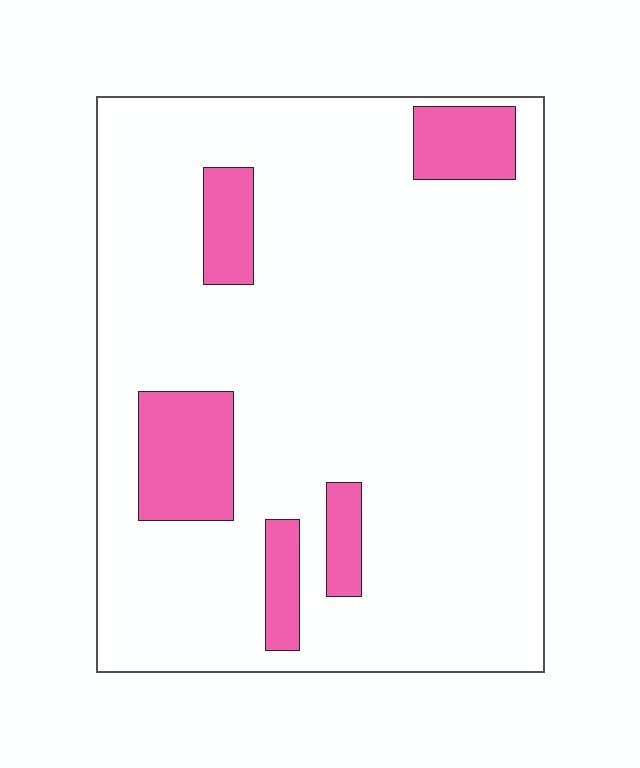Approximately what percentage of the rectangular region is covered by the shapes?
Approximately 15%.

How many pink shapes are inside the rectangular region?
5.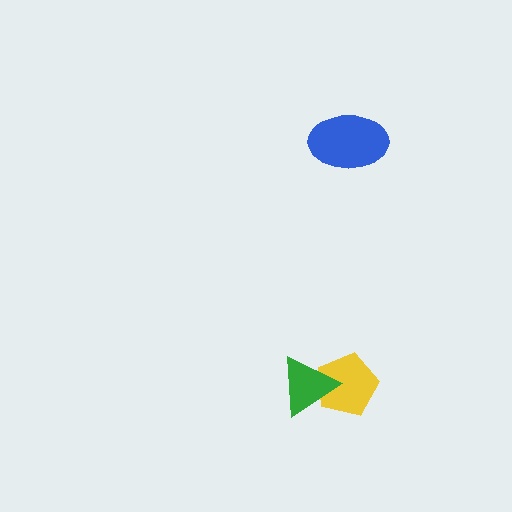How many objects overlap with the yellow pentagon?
1 object overlaps with the yellow pentagon.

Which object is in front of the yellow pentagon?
The green triangle is in front of the yellow pentagon.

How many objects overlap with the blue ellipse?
0 objects overlap with the blue ellipse.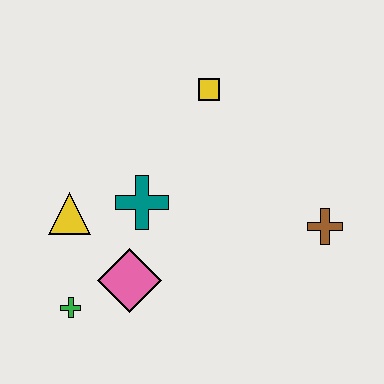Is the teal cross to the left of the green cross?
No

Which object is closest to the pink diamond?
The green cross is closest to the pink diamond.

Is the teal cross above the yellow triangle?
Yes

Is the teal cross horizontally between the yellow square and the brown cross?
No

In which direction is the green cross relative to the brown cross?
The green cross is to the left of the brown cross.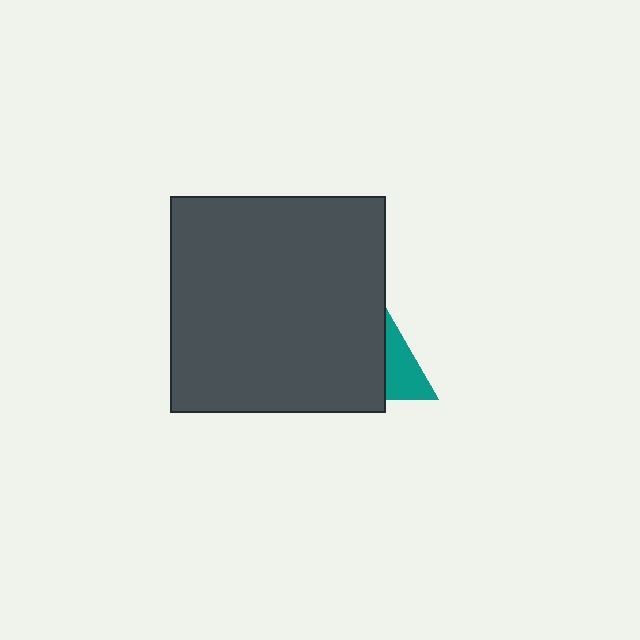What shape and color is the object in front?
The object in front is a dark gray square.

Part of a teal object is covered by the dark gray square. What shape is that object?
It is a triangle.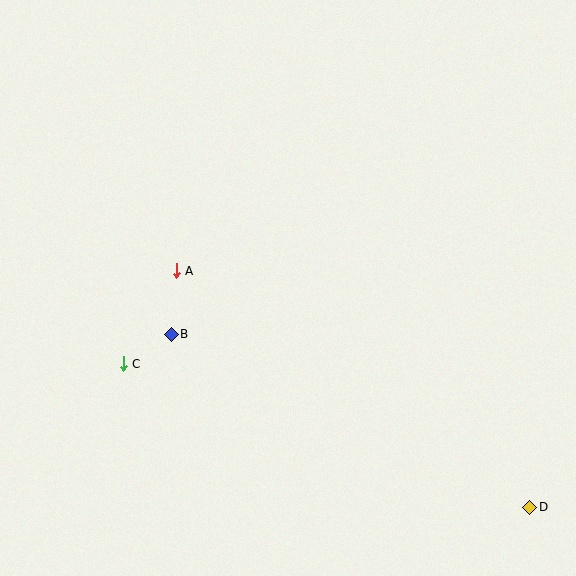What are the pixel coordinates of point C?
Point C is at (123, 364).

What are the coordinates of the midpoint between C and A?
The midpoint between C and A is at (150, 317).